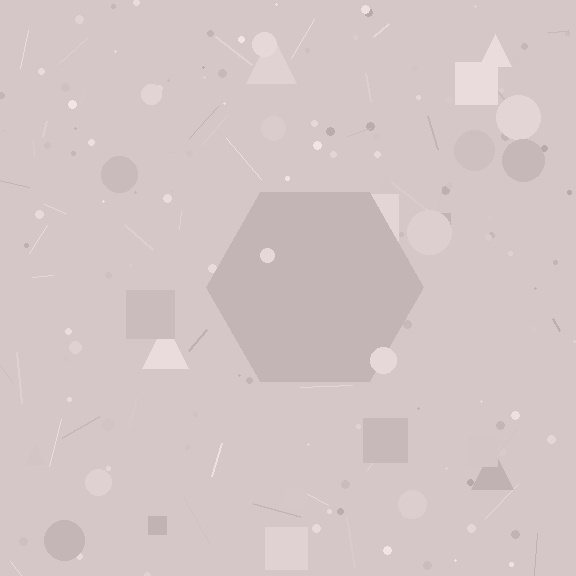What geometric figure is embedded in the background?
A hexagon is embedded in the background.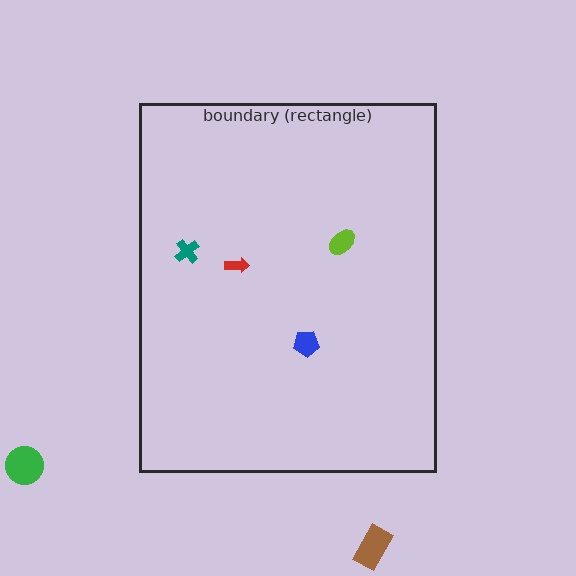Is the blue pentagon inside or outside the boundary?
Inside.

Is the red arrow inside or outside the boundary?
Inside.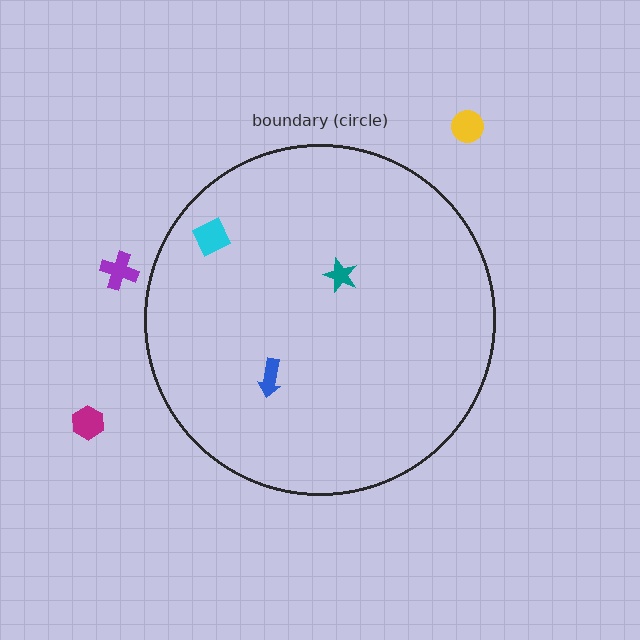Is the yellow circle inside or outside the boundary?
Outside.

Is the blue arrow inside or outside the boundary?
Inside.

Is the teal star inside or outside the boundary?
Inside.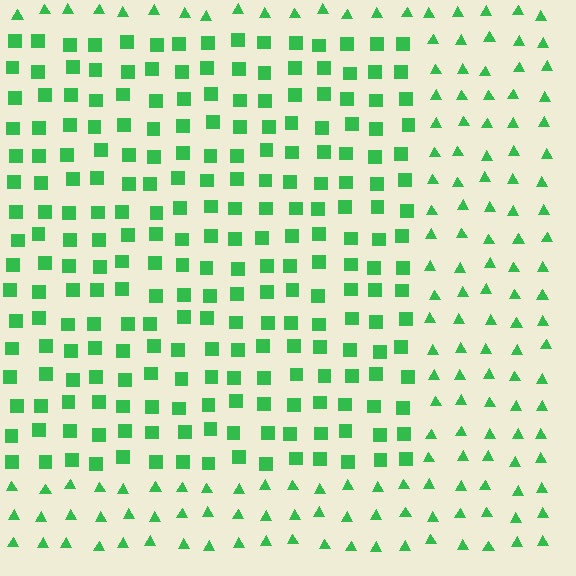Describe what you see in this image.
The image is filled with small green elements arranged in a uniform grid. A rectangle-shaped region contains squares, while the surrounding area contains triangles. The boundary is defined purely by the change in element shape.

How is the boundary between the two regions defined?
The boundary is defined by a change in element shape: squares inside vs. triangles outside. All elements share the same color and spacing.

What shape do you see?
I see a rectangle.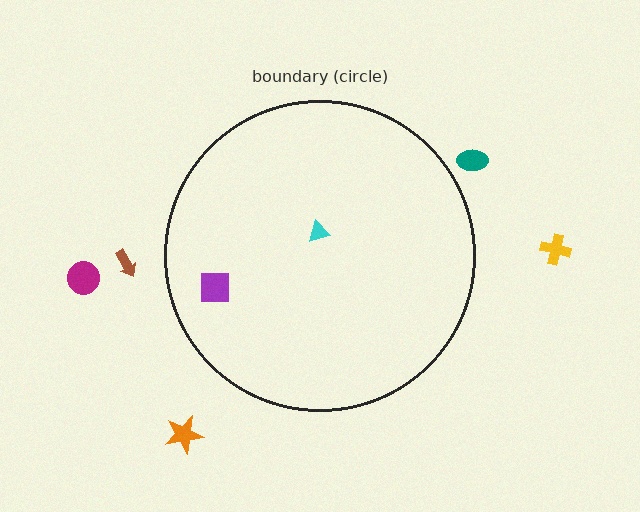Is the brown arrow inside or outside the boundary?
Outside.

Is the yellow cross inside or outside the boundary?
Outside.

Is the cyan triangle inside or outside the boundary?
Inside.